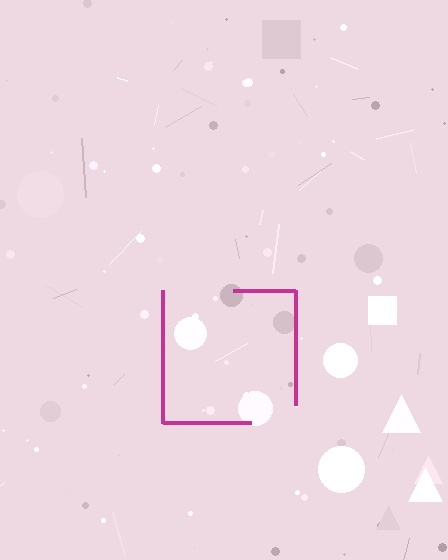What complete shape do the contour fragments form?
The contour fragments form a square.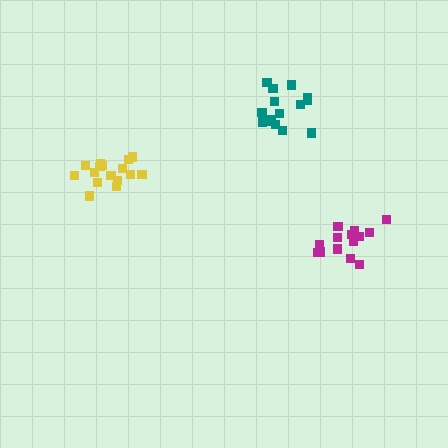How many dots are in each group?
Group 1: 15 dots, Group 2: 14 dots, Group 3: 16 dots (45 total).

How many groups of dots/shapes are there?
There are 3 groups.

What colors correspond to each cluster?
The clusters are colored: teal, magenta, yellow.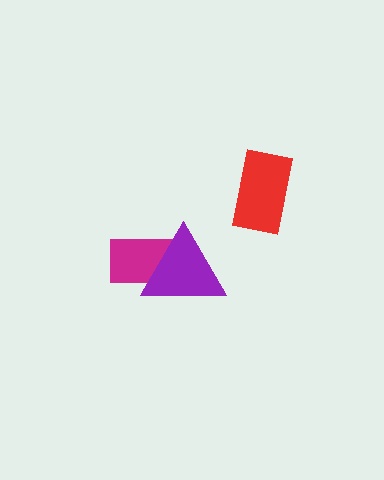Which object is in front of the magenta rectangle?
The purple triangle is in front of the magenta rectangle.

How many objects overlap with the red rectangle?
0 objects overlap with the red rectangle.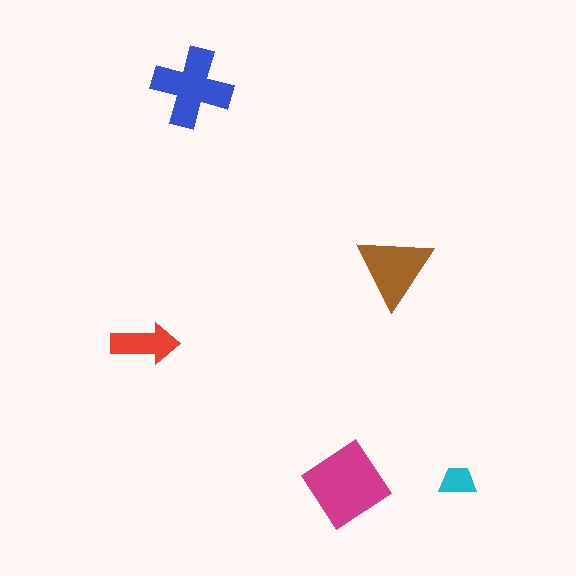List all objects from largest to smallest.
The magenta diamond, the blue cross, the brown triangle, the red arrow, the cyan trapezoid.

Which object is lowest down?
The magenta diamond is bottommost.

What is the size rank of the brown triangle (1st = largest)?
3rd.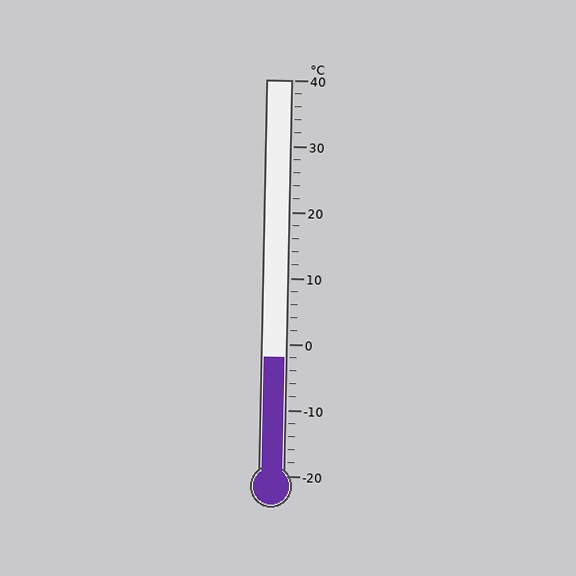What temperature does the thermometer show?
The thermometer shows approximately -2°C.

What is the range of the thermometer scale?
The thermometer scale ranges from -20°C to 40°C.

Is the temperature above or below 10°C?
The temperature is below 10°C.